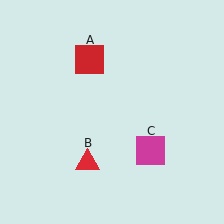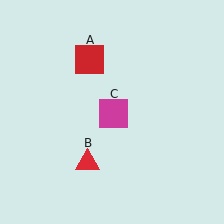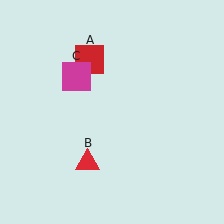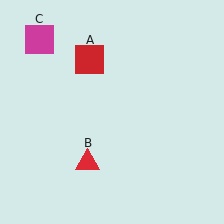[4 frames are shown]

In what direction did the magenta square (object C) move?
The magenta square (object C) moved up and to the left.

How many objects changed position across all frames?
1 object changed position: magenta square (object C).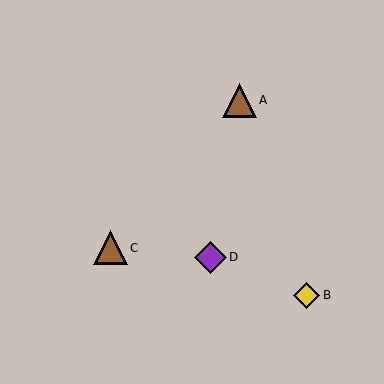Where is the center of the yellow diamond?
The center of the yellow diamond is at (307, 295).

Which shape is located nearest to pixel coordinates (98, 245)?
The brown triangle (labeled C) at (110, 248) is nearest to that location.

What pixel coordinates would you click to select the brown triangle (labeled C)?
Click at (110, 248) to select the brown triangle C.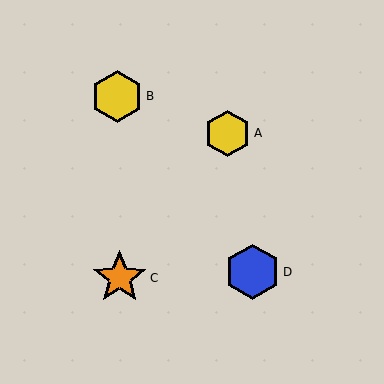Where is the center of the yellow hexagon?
The center of the yellow hexagon is at (117, 96).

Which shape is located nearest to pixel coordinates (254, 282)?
The blue hexagon (labeled D) at (252, 272) is nearest to that location.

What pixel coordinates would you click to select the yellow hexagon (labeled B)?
Click at (117, 96) to select the yellow hexagon B.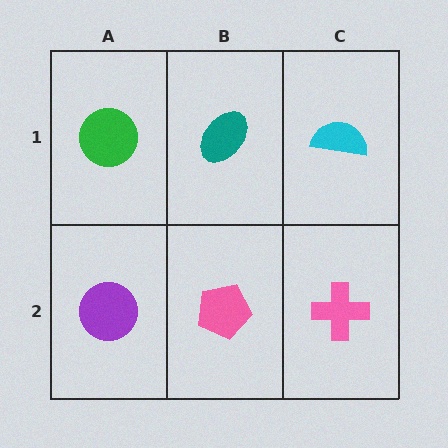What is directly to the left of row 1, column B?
A green circle.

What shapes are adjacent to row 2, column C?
A cyan semicircle (row 1, column C), a pink pentagon (row 2, column B).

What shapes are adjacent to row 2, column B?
A teal ellipse (row 1, column B), a purple circle (row 2, column A), a pink cross (row 2, column C).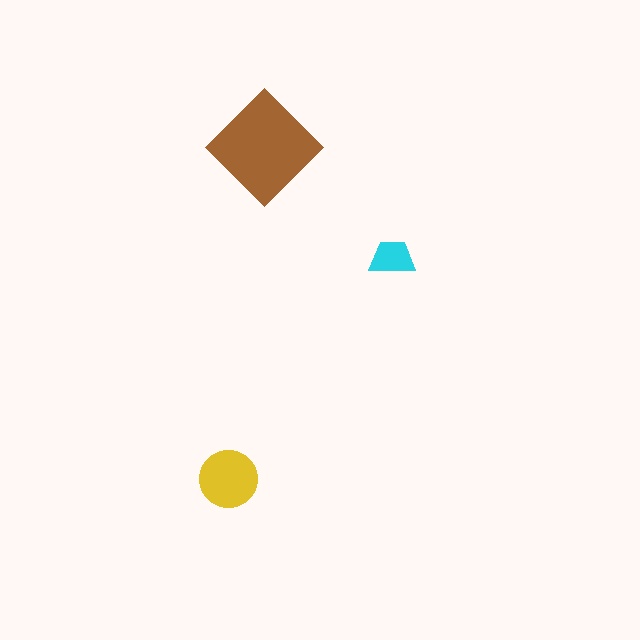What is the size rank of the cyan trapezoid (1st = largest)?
3rd.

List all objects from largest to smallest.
The brown diamond, the yellow circle, the cyan trapezoid.